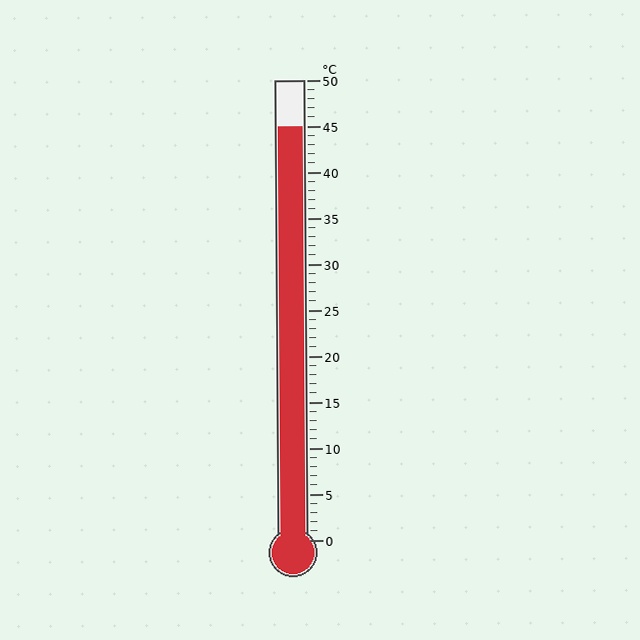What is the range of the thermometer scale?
The thermometer scale ranges from 0°C to 50°C.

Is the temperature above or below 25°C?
The temperature is above 25°C.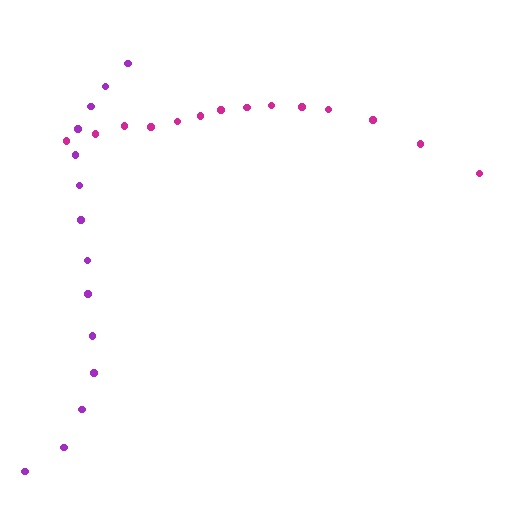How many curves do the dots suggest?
There are 2 distinct paths.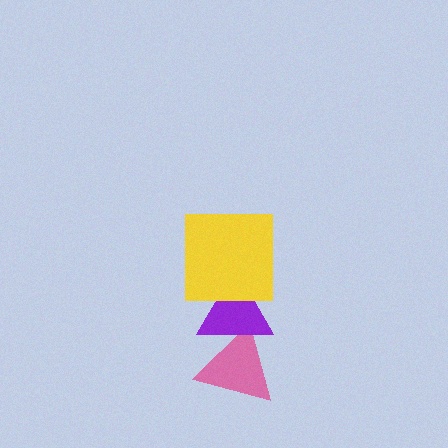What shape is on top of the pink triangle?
The purple triangle is on top of the pink triangle.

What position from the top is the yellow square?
The yellow square is 1st from the top.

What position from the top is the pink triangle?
The pink triangle is 3rd from the top.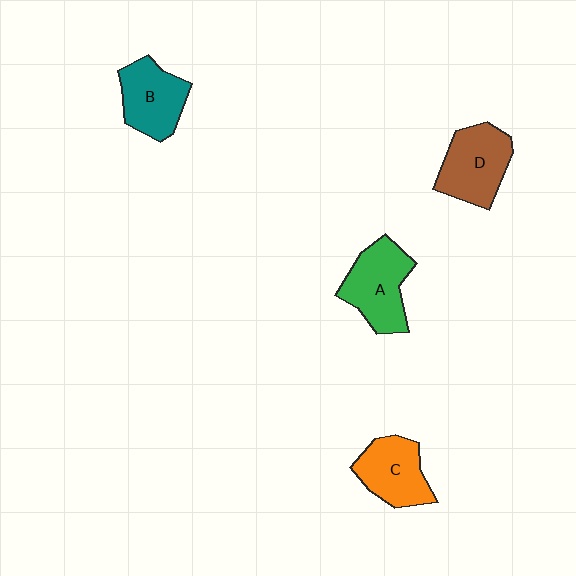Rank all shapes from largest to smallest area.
From largest to smallest: A (green), D (brown), B (teal), C (orange).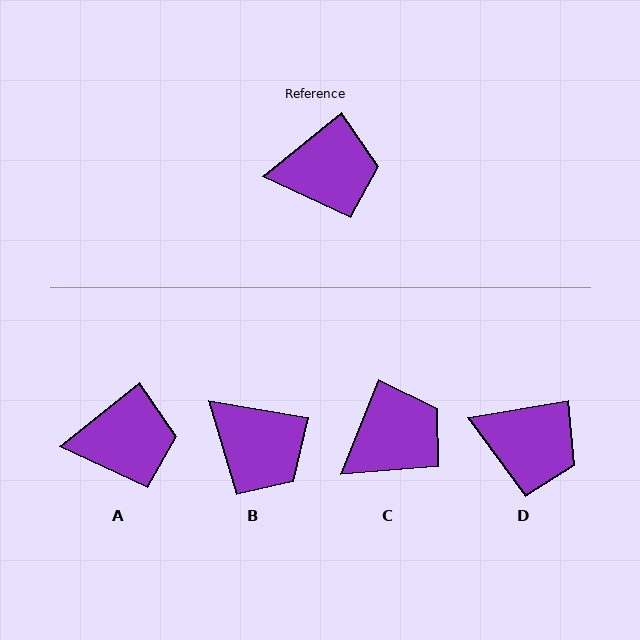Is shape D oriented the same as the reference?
No, it is off by about 29 degrees.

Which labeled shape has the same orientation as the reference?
A.